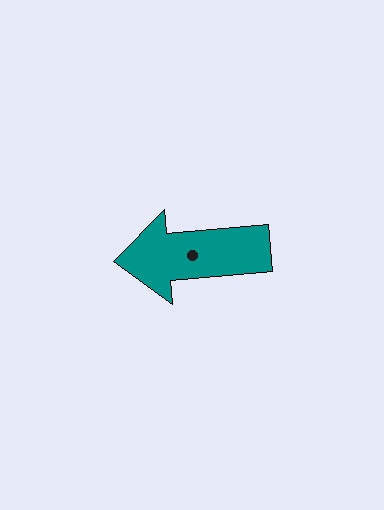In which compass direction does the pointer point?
West.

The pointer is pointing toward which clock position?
Roughly 9 o'clock.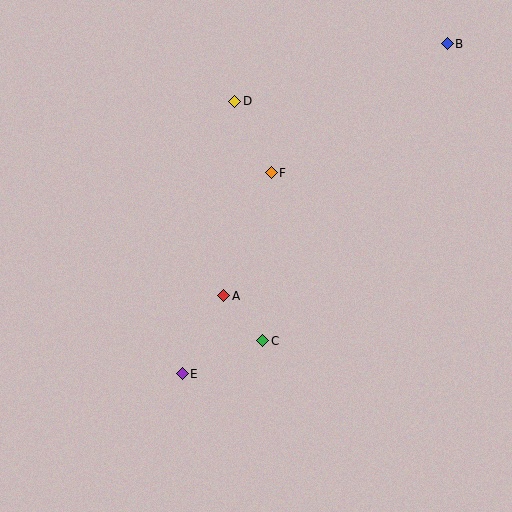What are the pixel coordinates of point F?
Point F is at (271, 173).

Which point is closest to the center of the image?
Point A at (224, 296) is closest to the center.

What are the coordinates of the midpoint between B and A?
The midpoint between B and A is at (336, 170).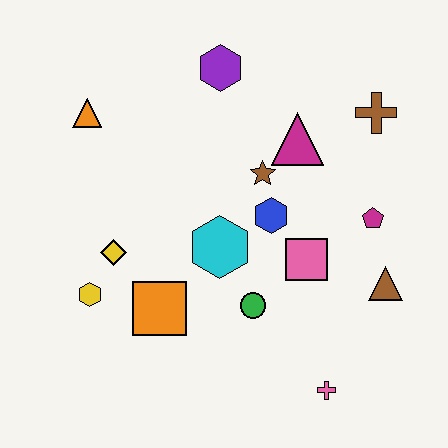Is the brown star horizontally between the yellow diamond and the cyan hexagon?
No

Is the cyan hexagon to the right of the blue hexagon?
No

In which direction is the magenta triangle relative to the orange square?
The magenta triangle is above the orange square.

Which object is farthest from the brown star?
The pink cross is farthest from the brown star.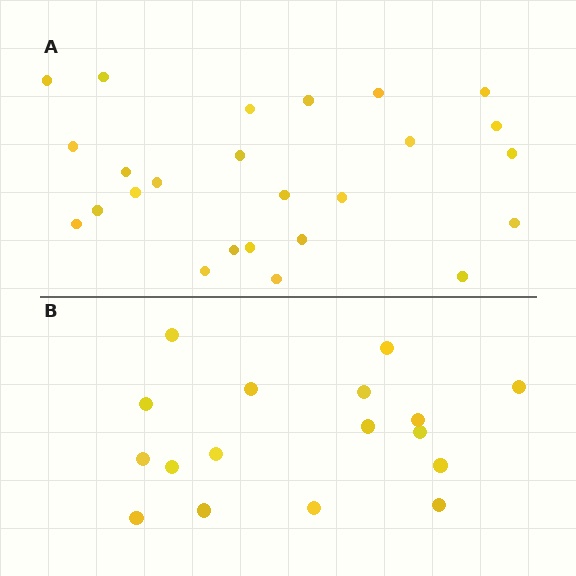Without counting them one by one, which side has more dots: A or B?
Region A (the top region) has more dots.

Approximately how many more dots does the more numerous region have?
Region A has roughly 8 or so more dots than region B.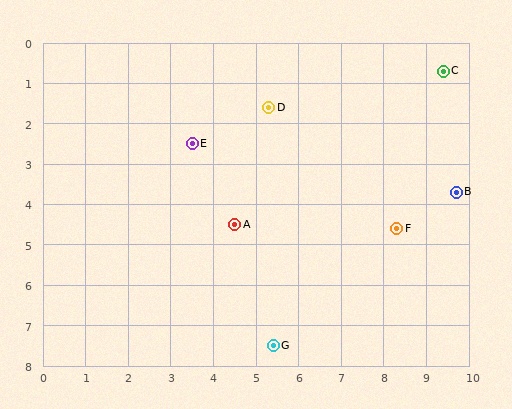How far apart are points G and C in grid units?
Points G and C are about 7.9 grid units apart.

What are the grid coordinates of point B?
Point B is at approximately (9.7, 3.7).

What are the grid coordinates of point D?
Point D is at approximately (5.3, 1.6).